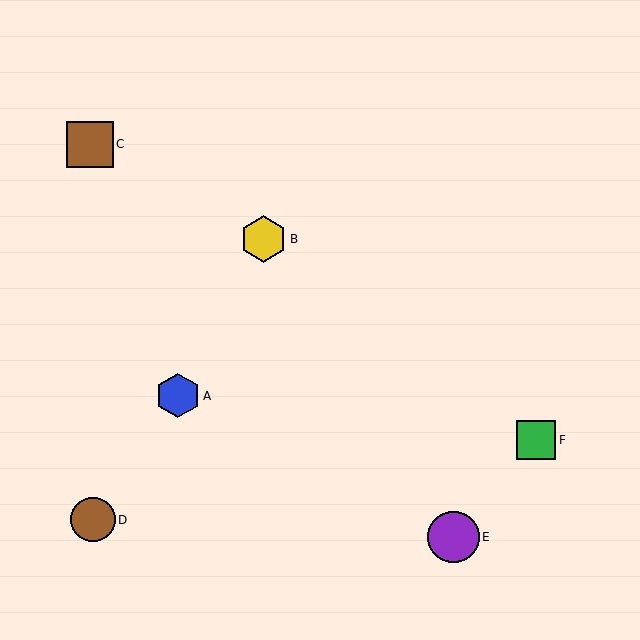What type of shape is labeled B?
Shape B is a yellow hexagon.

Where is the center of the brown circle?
The center of the brown circle is at (93, 520).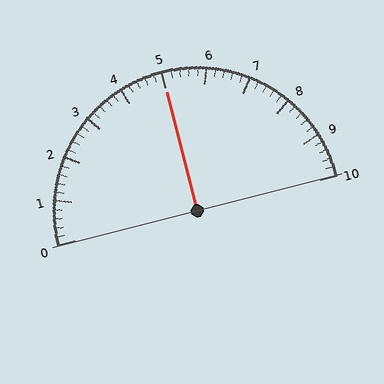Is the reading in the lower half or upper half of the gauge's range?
The reading is in the upper half of the range (0 to 10).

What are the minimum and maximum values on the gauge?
The gauge ranges from 0 to 10.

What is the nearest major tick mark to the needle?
The nearest major tick mark is 5.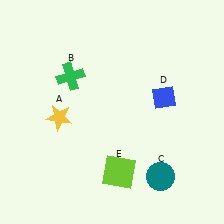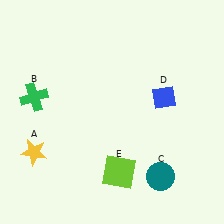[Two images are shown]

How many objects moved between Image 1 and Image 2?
2 objects moved between the two images.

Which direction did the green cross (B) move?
The green cross (B) moved left.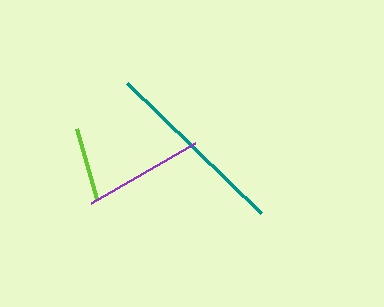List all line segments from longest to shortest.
From longest to shortest: teal, purple, lime.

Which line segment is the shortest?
The lime line is the shortest at approximately 72 pixels.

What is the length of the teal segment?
The teal segment is approximately 186 pixels long.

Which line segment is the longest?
The teal line is the longest at approximately 186 pixels.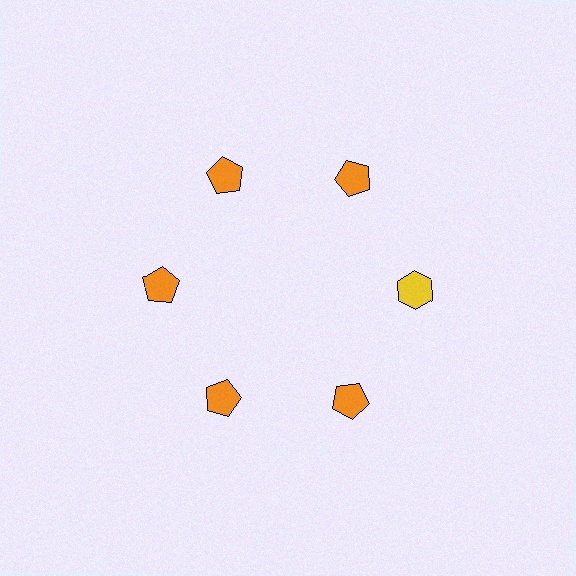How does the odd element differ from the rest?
It differs in both color (yellow instead of orange) and shape (hexagon instead of pentagon).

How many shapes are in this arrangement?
There are 6 shapes arranged in a ring pattern.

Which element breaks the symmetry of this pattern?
The yellow hexagon at roughly the 3 o'clock position breaks the symmetry. All other shapes are orange pentagons.